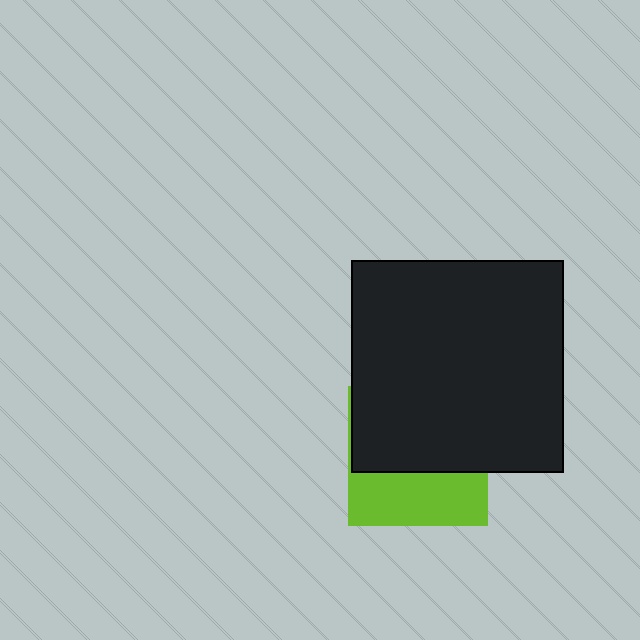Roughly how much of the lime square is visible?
A small part of it is visible (roughly 39%).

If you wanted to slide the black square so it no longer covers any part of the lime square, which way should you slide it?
Slide it up — that is the most direct way to separate the two shapes.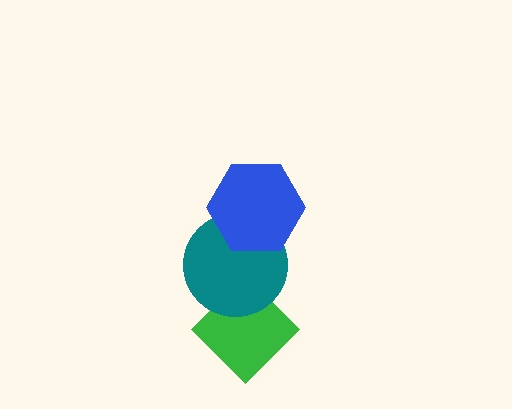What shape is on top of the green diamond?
The teal circle is on top of the green diamond.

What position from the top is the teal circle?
The teal circle is 2nd from the top.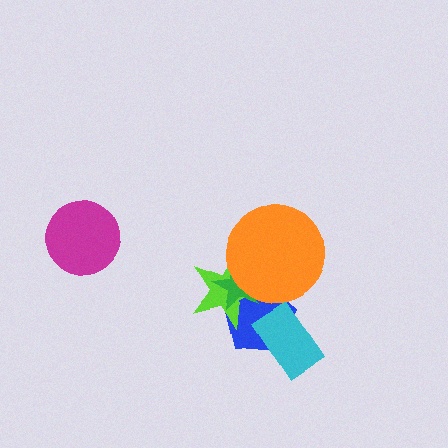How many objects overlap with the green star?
3 objects overlap with the green star.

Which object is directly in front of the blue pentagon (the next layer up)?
The lime star is directly in front of the blue pentagon.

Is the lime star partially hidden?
Yes, it is partially covered by another shape.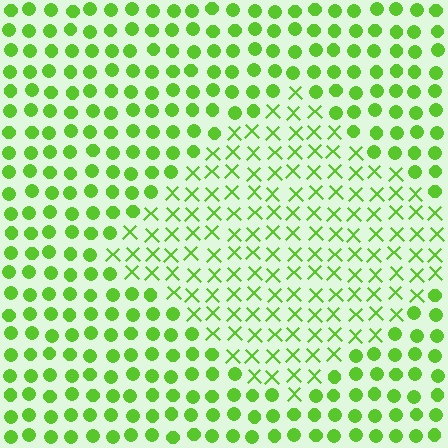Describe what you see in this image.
The image is filled with small lime elements arranged in a uniform grid. A diamond-shaped region contains X marks, while the surrounding area contains circles. The boundary is defined purely by the change in element shape.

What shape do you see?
I see a diamond.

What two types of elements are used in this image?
The image uses X marks inside the diamond region and circles outside it.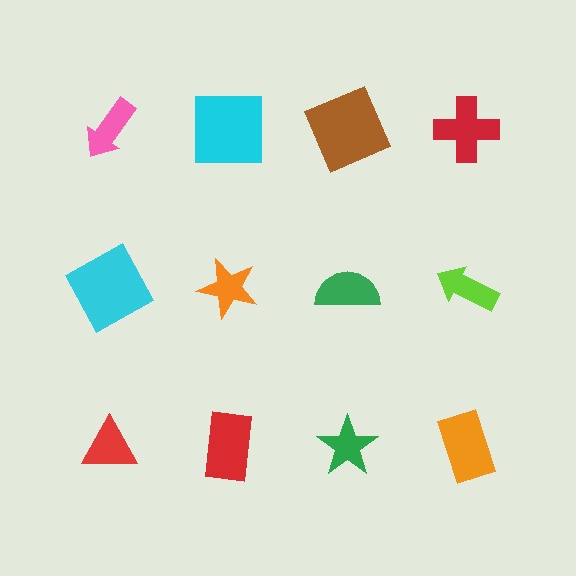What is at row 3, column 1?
A red triangle.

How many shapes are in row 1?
4 shapes.